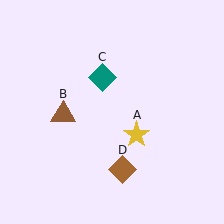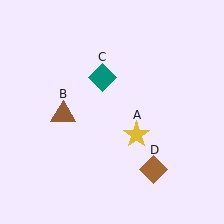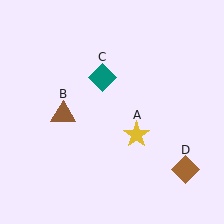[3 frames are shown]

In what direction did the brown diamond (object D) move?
The brown diamond (object D) moved right.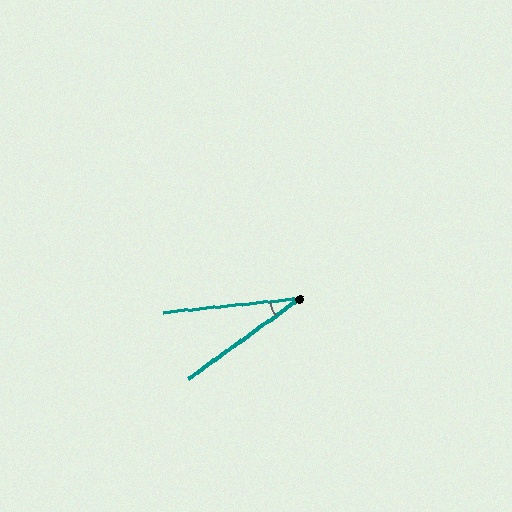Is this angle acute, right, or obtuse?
It is acute.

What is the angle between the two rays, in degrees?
Approximately 30 degrees.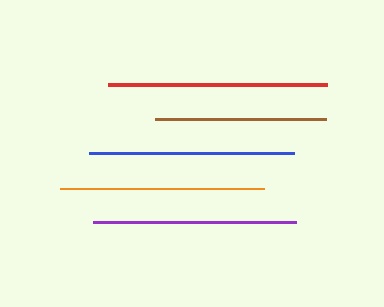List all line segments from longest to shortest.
From longest to shortest: red, blue, purple, orange, brown.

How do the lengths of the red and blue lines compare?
The red and blue lines are approximately the same length.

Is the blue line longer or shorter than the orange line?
The blue line is longer than the orange line.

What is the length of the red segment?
The red segment is approximately 219 pixels long.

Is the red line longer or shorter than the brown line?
The red line is longer than the brown line.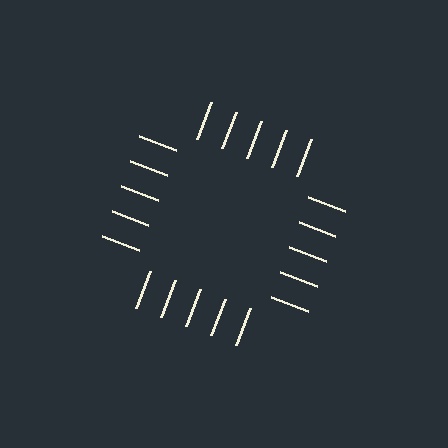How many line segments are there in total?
20 — 5 along each of the 4 edges.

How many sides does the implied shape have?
4 sides — the line-ends trace a square.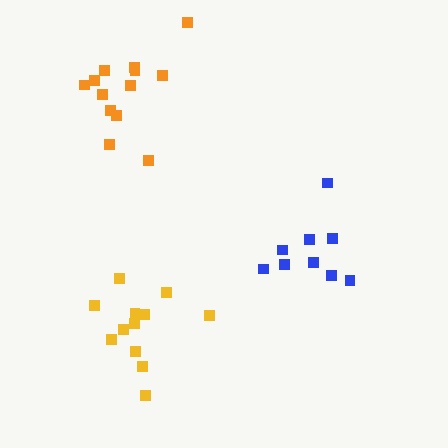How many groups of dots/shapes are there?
There are 3 groups.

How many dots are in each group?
Group 1: 13 dots, Group 2: 9 dots, Group 3: 12 dots (34 total).